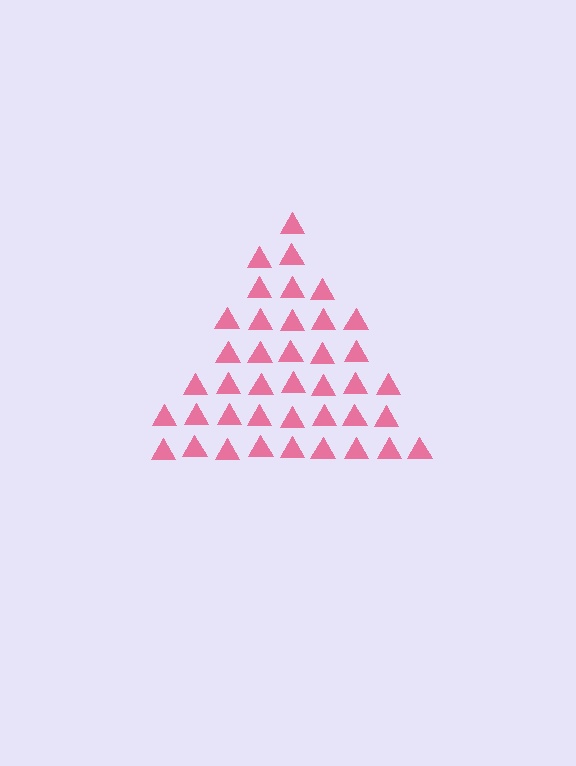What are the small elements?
The small elements are triangles.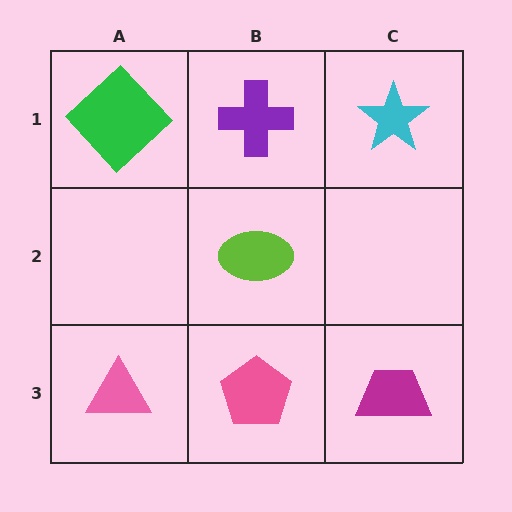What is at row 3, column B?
A pink pentagon.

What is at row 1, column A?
A green diamond.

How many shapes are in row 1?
3 shapes.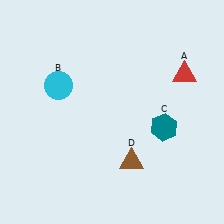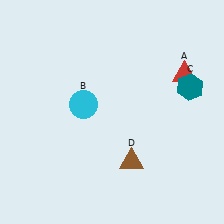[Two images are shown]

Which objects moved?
The objects that moved are: the cyan circle (B), the teal hexagon (C).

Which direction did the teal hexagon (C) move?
The teal hexagon (C) moved up.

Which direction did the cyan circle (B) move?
The cyan circle (B) moved right.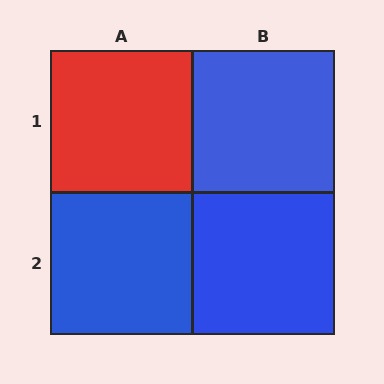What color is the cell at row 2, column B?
Blue.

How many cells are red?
1 cell is red.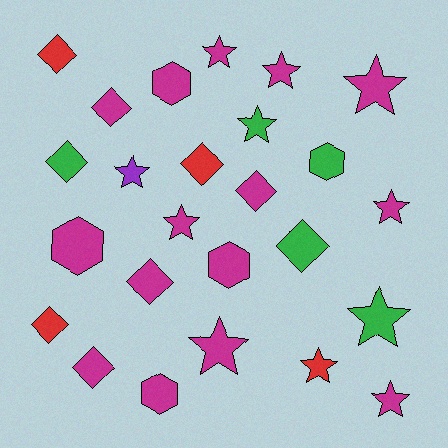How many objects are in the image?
There are 25 objects.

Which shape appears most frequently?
Star, with 11 objects.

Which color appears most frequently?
Magenta, with 15 objects.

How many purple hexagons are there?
There are no purple hexagons.